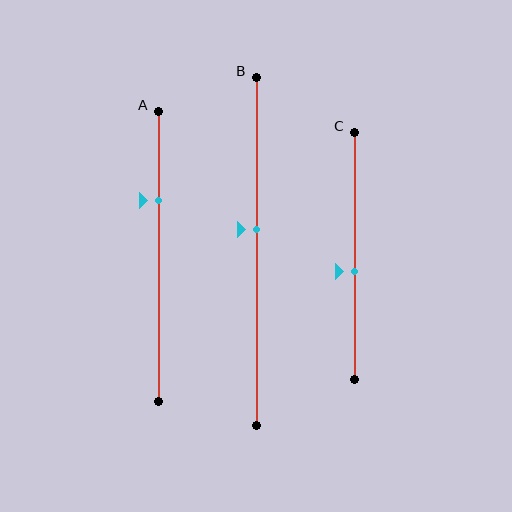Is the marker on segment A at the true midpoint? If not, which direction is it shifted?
No, the marker on segment A is shifted upward by about 19% of the segment length.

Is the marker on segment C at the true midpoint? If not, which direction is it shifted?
No, the marker on segment C is shifted downward by about 6% of the segment length.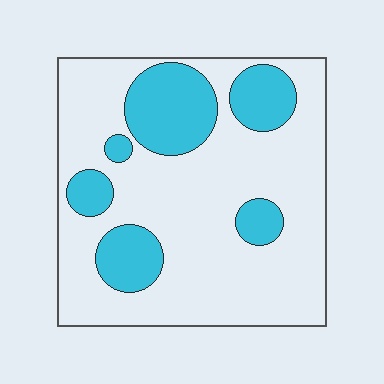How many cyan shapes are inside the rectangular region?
6.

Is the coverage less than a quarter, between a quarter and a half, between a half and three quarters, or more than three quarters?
Between a quarter and a half.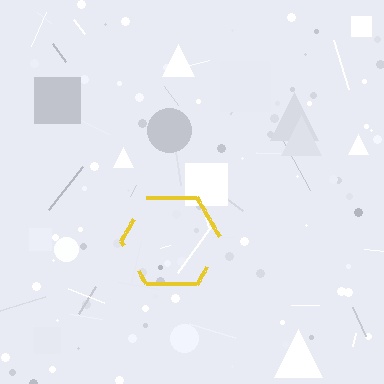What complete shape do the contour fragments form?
The contour fragments form a hexagon.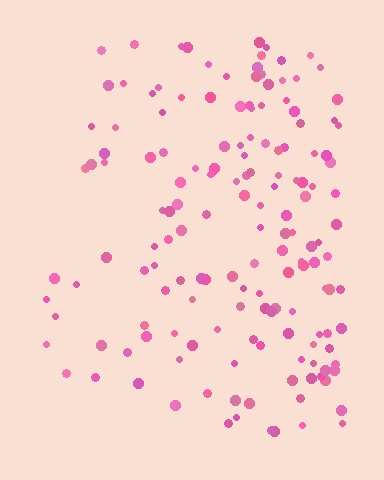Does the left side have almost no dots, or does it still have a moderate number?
Still a moderate number, just noticeably fewer than the right.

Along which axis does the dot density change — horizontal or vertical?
Horizontal.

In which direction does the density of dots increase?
From left to right, with the right side densest.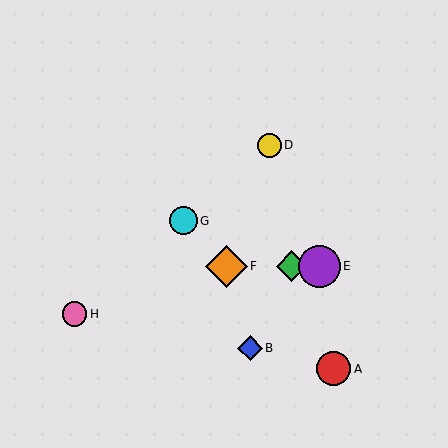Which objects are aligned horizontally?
Objects C, E, F are aligned horizontally.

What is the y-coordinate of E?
Object E is at y≈266.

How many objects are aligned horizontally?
3 objects (C, E, F) are aligned horizontally.